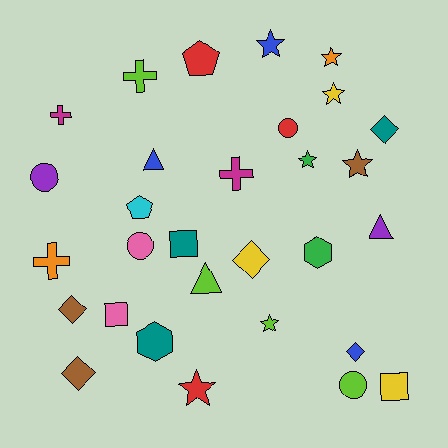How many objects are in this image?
There are 30 objects.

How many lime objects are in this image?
There are 4 lime objects.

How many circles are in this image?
There are 4 circles.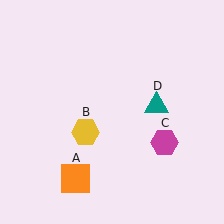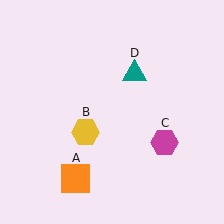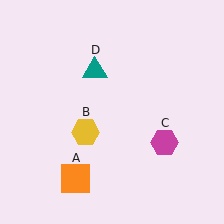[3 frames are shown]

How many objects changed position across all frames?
1 object changed position: teal triangle (object D).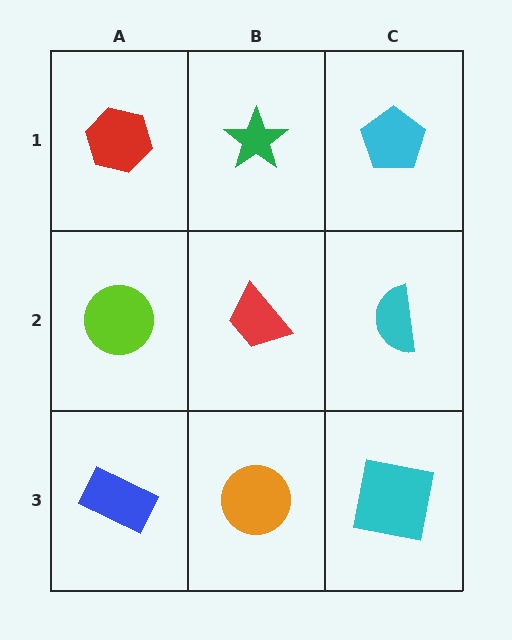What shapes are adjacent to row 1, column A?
A lime circle (row 2, column A), a green star (row 1, column B).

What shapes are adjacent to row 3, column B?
A red trapezoid (row 2, column B), a blue rectangle (row 3, column A), a cyan square (row 3, column C).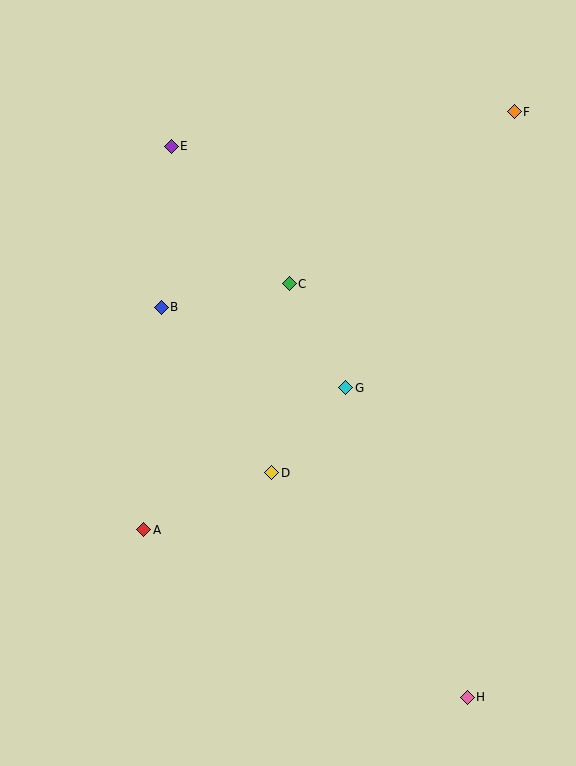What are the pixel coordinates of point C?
Point C is at (289, 284).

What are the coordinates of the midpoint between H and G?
The midpoint between H and G is at (406, 543).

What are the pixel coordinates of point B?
Point B is at (161, 307).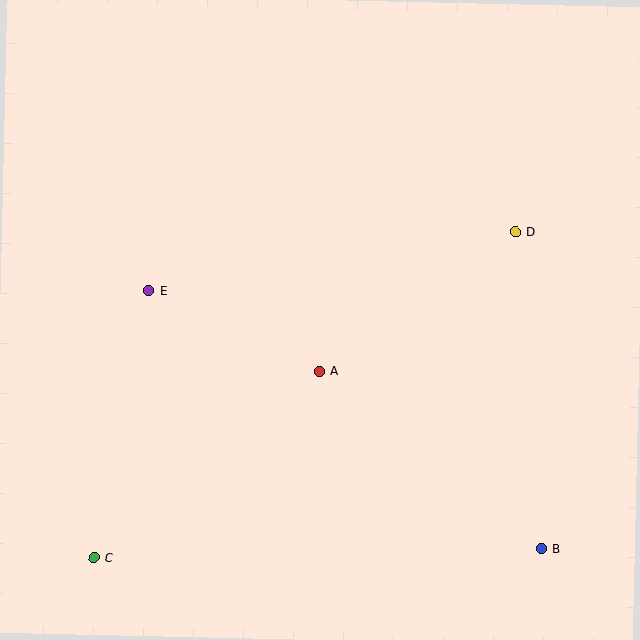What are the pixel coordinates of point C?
Point C is at (94, 558).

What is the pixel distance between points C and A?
The distance between C and A is 292 pixels.